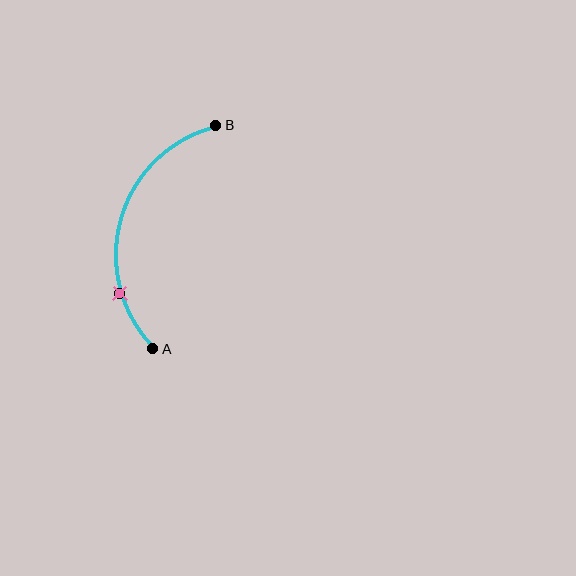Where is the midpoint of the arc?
The arc midpoint is the point on the curve farthest from the straight line joining A and B. It sits to the left of that line.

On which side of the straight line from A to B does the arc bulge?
The arc bulges to the left of the straight line connecting A and B.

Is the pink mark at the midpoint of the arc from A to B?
No. The pink mark lies on the arc but is closer to endpoint A. The arc midpoint would be at the point on the curve equidistant along the arc from both A and B.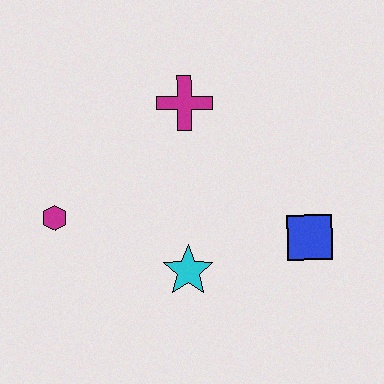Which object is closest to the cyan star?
The blue square is closest to the cyan star.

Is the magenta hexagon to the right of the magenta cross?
No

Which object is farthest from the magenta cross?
The blue square is farthest from the magenta cross.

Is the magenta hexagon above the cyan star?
Yes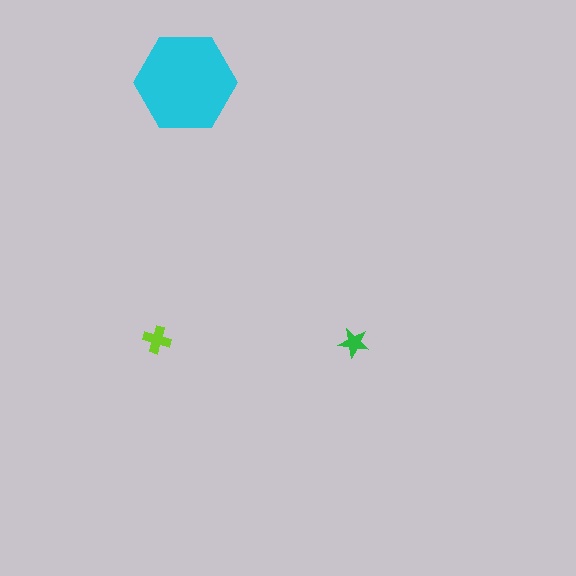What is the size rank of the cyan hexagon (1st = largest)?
1st.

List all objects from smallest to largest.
The green star, the lime cross, the cyan hexagon.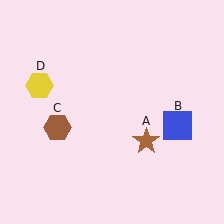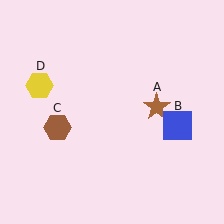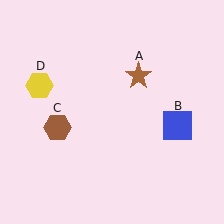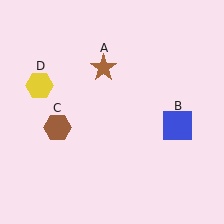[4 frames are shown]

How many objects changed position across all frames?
1 object changed position: brown star (object A).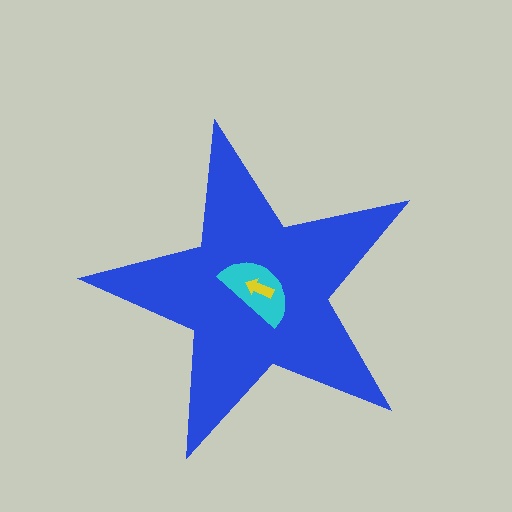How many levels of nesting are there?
3.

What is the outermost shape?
The blue star.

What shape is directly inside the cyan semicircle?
The yellow arrow.